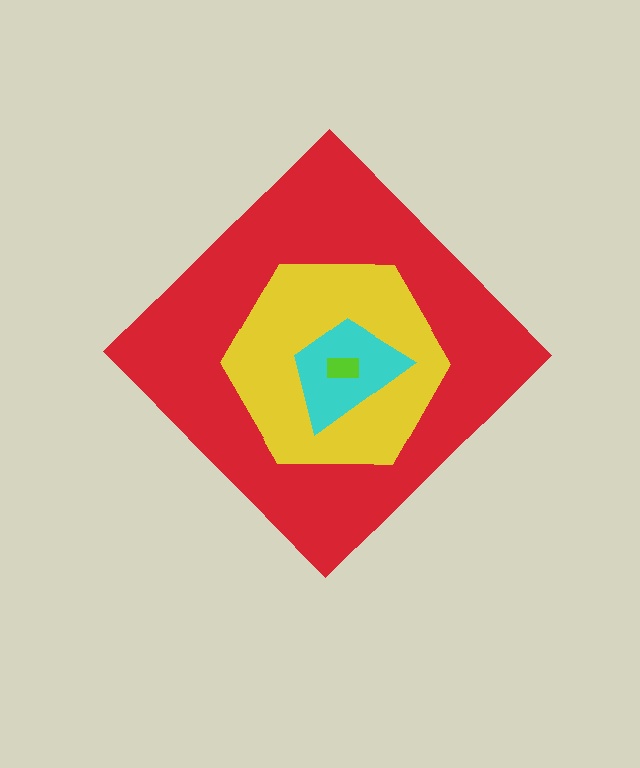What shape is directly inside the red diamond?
The yellow hexagon.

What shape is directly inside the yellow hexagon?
The cyan trapezoid.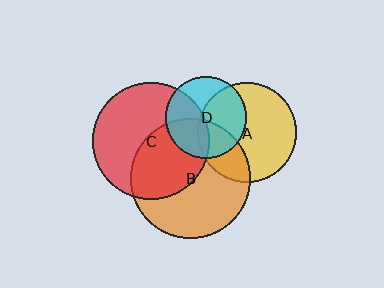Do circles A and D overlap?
Yes.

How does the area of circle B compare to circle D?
Approximately 2.2 times.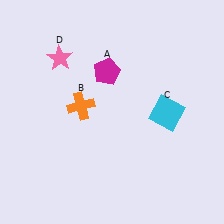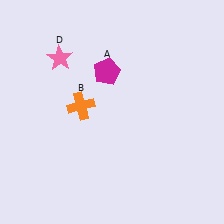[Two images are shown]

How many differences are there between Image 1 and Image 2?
There is 1 difference between the two images.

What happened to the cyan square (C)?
The cyan square (C) was removed in Image 2. It was in the bottom-right area of Image 1.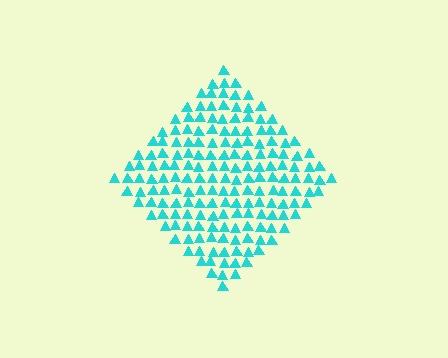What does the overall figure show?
The overall figure shows a diamond.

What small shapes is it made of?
It is made of small triangles.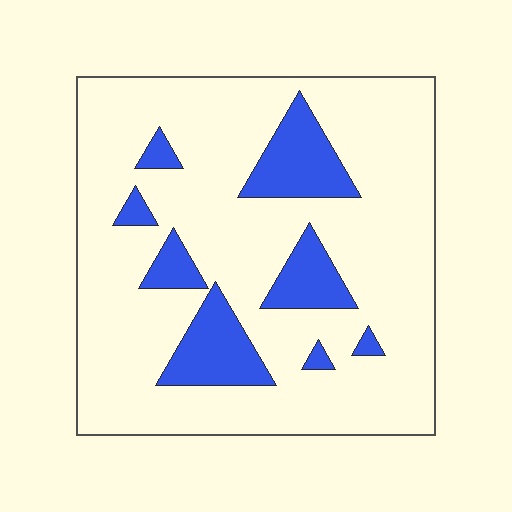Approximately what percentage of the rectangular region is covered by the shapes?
Approximately 20%.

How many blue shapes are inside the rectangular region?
8.